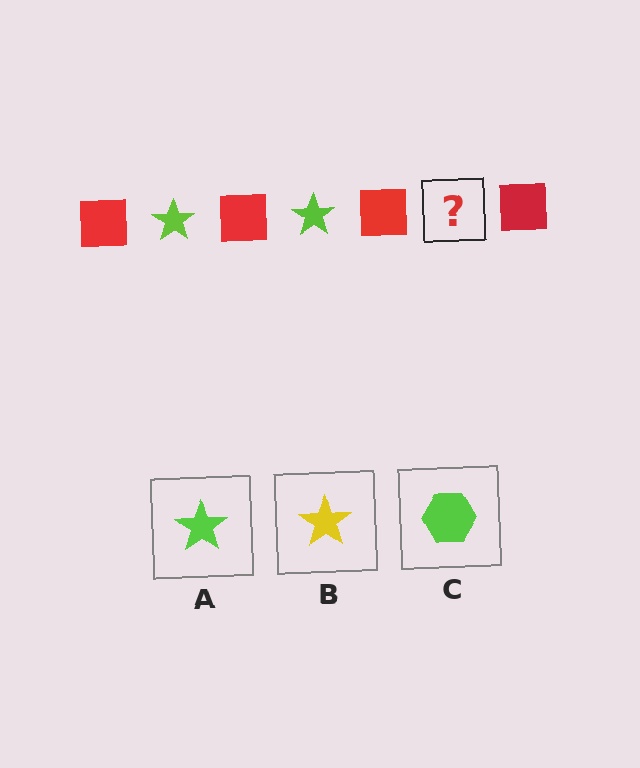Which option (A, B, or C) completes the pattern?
A.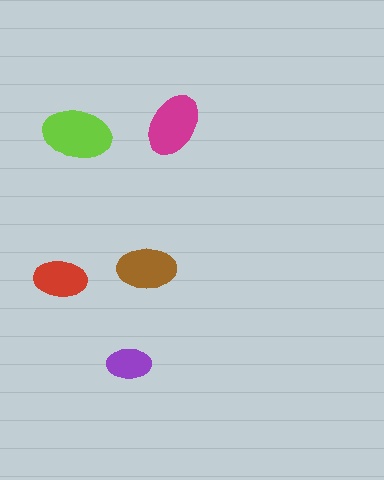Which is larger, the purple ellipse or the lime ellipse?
The lime one.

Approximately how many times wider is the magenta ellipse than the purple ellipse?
About 1.5 times wider.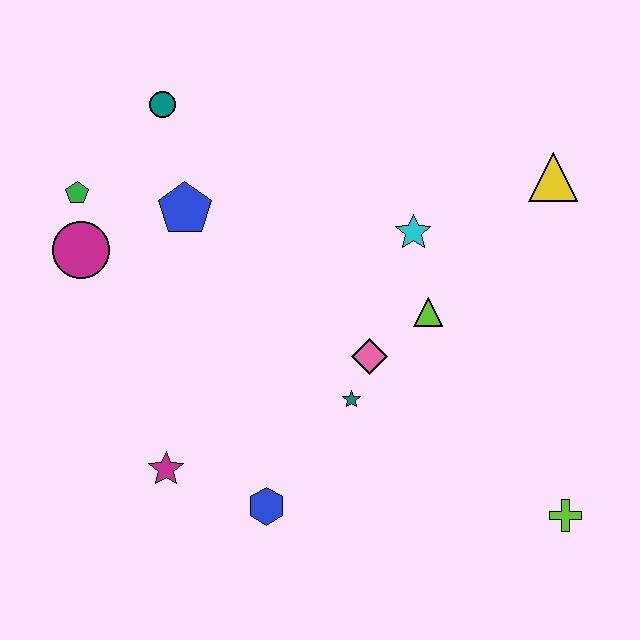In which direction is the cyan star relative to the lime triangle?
The cyan star is above the lime triangle.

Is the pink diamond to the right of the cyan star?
No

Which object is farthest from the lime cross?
The green pentagon is farthest from the lime cross.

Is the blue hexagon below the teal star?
Yes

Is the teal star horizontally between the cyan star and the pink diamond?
No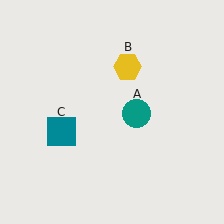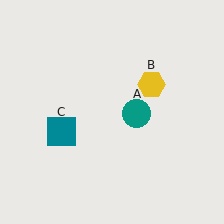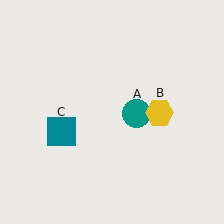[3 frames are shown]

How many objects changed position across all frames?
1 object changed position: yellow hexagon (object B).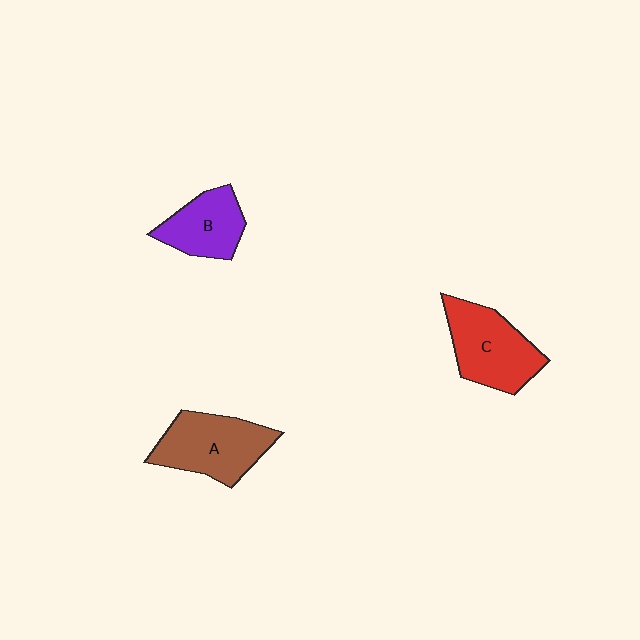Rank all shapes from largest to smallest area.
From largest to smallest: A (brown), C (red), B (purple).